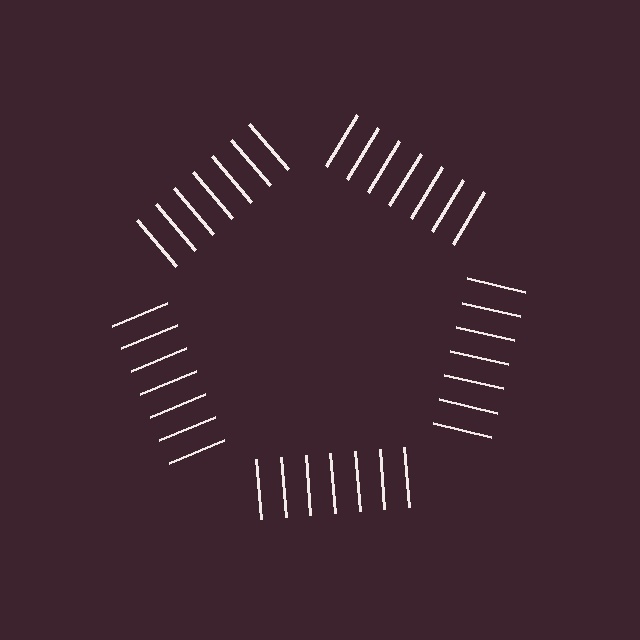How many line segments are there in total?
35 — 7 along each of the 5 edges.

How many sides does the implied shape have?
5 sides — the line-ends trace a pentagon.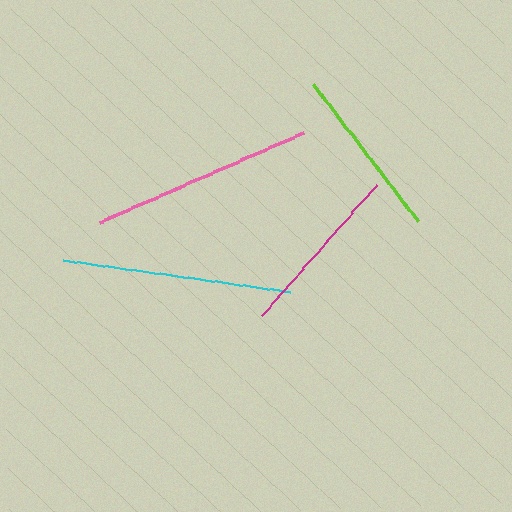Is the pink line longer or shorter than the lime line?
The pink line is longer than the lime line.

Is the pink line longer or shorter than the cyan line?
The cyan line is longer than the pink line.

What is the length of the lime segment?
The lime segment is approximately 173 pixels long.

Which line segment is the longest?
The cyan line is the longest at approximately 229 pixels.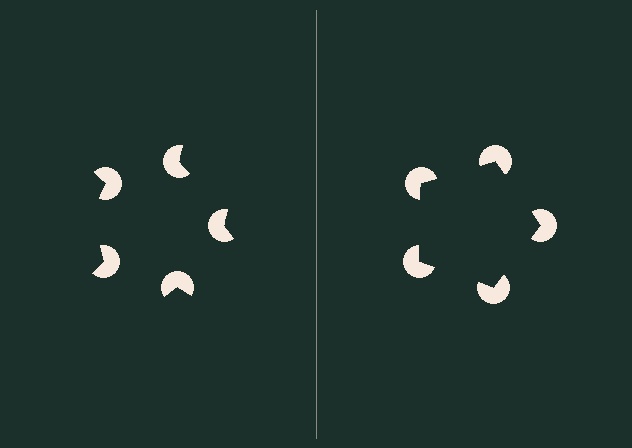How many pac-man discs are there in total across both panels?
10 — 5 on each side.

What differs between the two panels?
The pac-man discs are positioned identically on both sides; only the wedge orientations differ. On the right they align to a pentagon; on the left they are misaligned.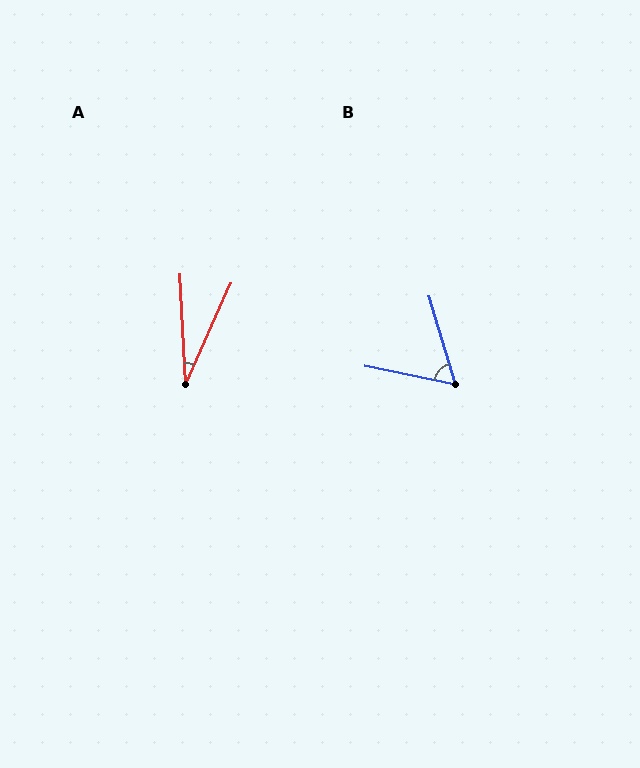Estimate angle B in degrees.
Approximately 62 degrees.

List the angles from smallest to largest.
A (27°), B (62°).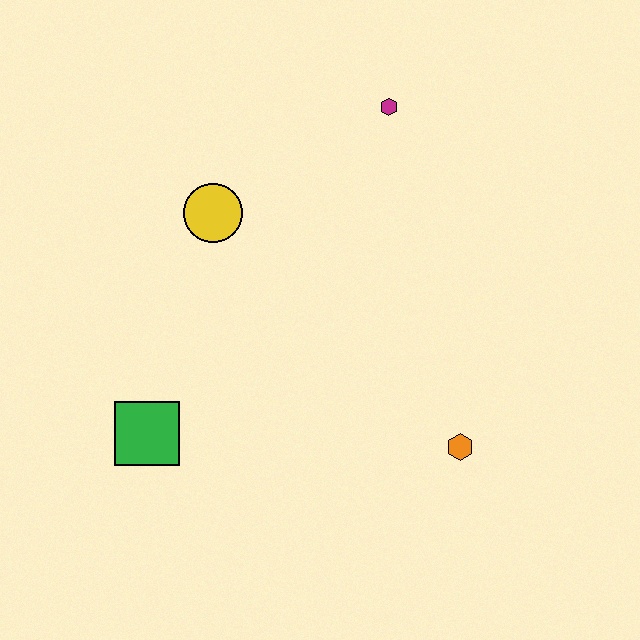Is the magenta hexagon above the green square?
Yes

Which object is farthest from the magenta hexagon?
The green square is farthest from the magenta hexagon.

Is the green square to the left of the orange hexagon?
Yes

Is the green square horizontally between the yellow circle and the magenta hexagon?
No